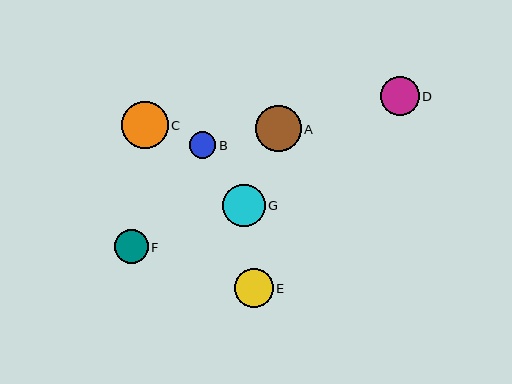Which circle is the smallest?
Circle B is the smallest with a size of approximately 27 pixels.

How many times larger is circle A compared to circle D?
Circle A is approximately 1.2 times the size of circle D.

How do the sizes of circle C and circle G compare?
Circle C and circle G are approximately the same size.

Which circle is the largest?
Circle C is the largest with a size of approximately 47 pixels.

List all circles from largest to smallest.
From largest to smallest: C, A, G, E, D, F, B.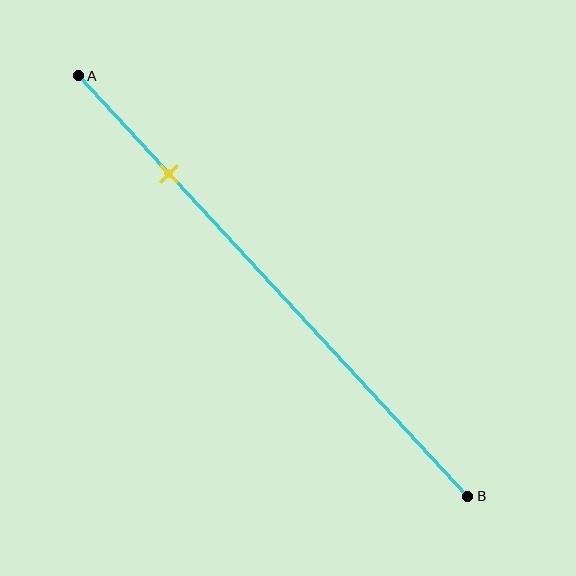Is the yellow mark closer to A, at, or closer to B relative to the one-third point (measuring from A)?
The yellow mark is closer to point A than the one-third point of segment AB.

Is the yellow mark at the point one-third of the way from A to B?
No, the mark is at about 25% from A, not at the 33% one-third point.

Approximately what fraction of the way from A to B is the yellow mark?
The yellow mark is approximately 25% of the way from A to B.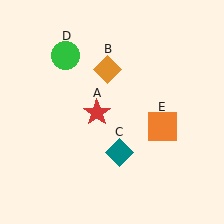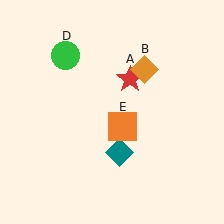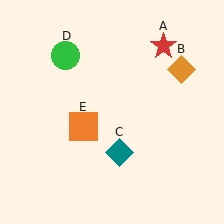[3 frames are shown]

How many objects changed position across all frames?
3 objects changed position: red star (object A), orange diamond (object B), orange square (object E).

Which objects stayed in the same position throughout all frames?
Teal diamond (object C) and green circle (object D) remained stationary.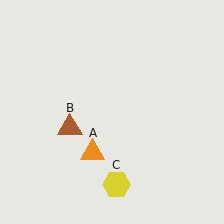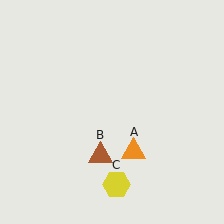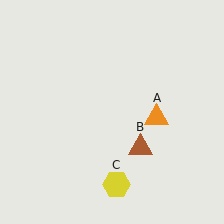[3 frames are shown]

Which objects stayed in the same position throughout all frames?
Yellow hexagon (object C) remained stationary.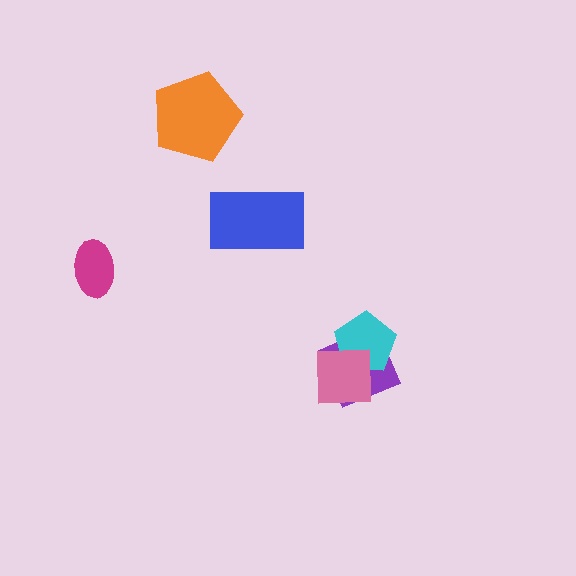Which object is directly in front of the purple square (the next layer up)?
The cyan pentagon is directly in front of the purple square.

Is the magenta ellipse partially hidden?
No, no other shape covers it.